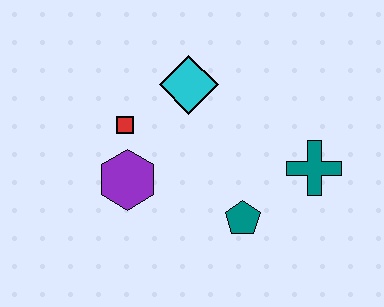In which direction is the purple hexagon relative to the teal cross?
The purple hexagon is to the left of the teal cross.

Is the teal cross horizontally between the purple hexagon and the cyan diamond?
No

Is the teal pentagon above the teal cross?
No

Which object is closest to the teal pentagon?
The teal cross is closest to the teal pentagon.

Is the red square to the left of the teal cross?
Yes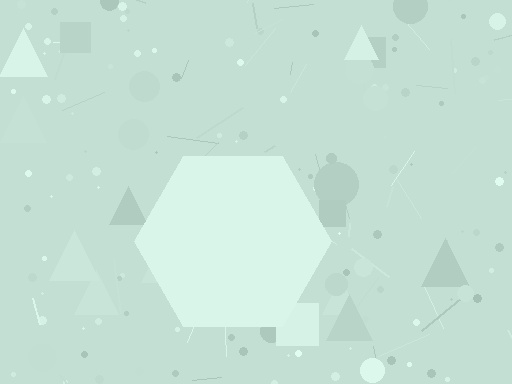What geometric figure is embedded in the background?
A hexagon is embedded in the background.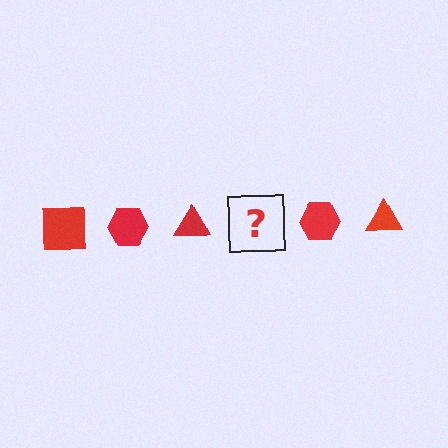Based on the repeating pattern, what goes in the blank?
The blank should be a red square.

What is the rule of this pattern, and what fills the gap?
The rule is that the pattern cycles through square, hexagon, triangle shapes in red. The gap should be filled with a red square.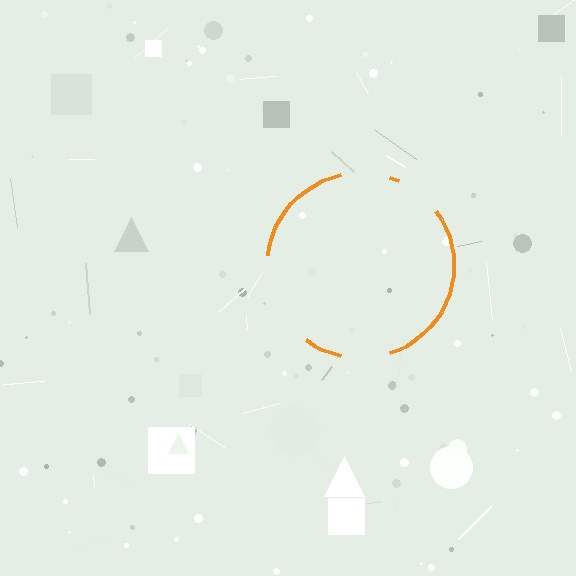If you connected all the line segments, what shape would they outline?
They would outline a circle.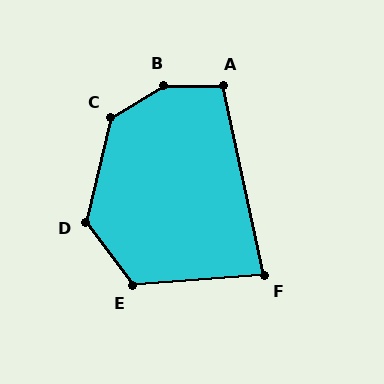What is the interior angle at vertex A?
Approximately 103 degrees (obtuse).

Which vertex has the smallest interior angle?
F, at approximately 82 degrees.